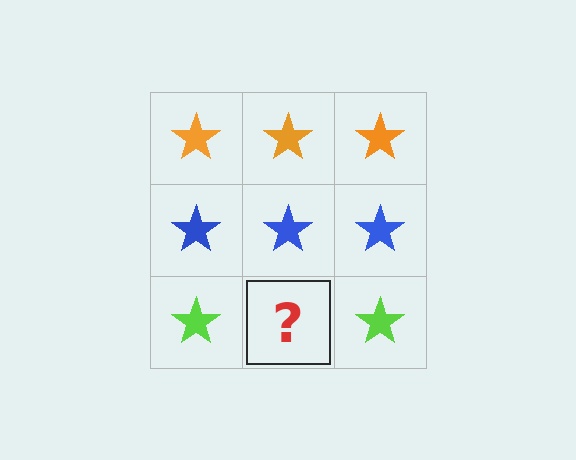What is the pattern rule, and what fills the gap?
The rule is that each row has a consistent color. The gap should be filled with a lime star.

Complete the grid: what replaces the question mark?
The question mark should be replaced with a lime star.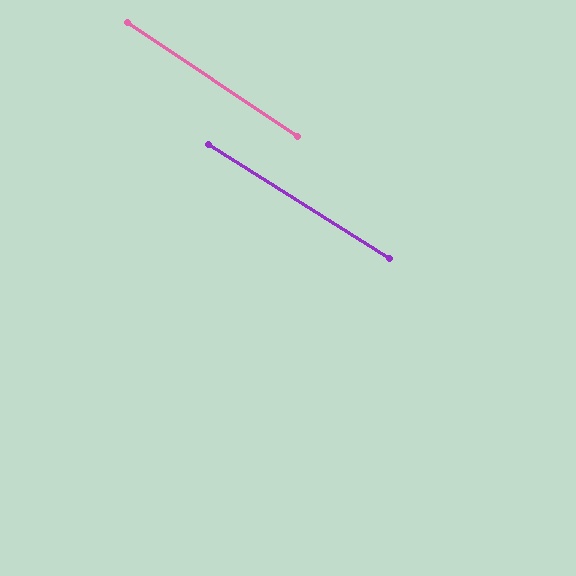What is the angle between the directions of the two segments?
Approximately 2 degrees.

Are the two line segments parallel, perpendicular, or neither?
Parallel — their directions differ by only 1.9°.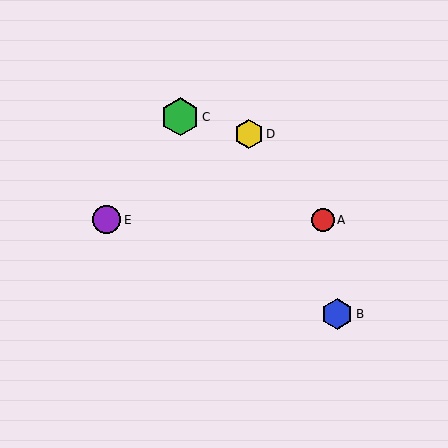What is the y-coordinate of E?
Object E is at y≈220.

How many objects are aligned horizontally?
2 objects (A, E) are aligned horizontally.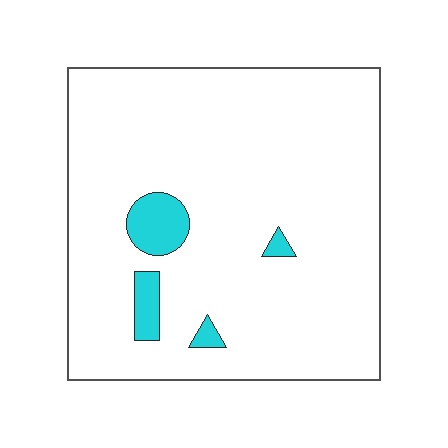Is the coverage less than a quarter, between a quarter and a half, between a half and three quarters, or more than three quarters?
Less than a quarter.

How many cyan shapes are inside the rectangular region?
4.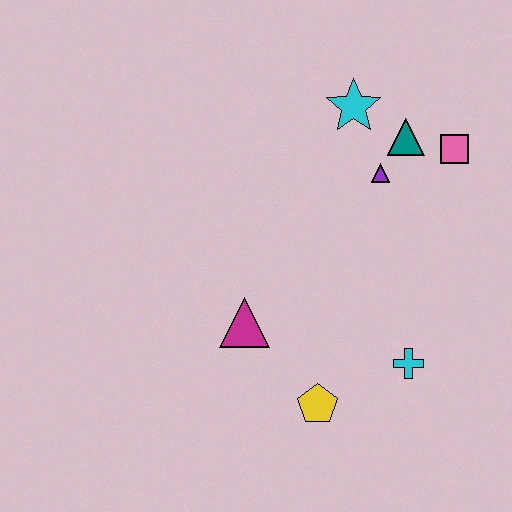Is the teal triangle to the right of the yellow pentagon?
Yes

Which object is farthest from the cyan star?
The yellow pentagon is farthest from the cyan star.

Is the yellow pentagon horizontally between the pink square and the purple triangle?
No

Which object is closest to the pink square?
The teal triangle is closest to the pink square.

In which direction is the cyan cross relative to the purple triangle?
The cyan cross is below the purple triangle.